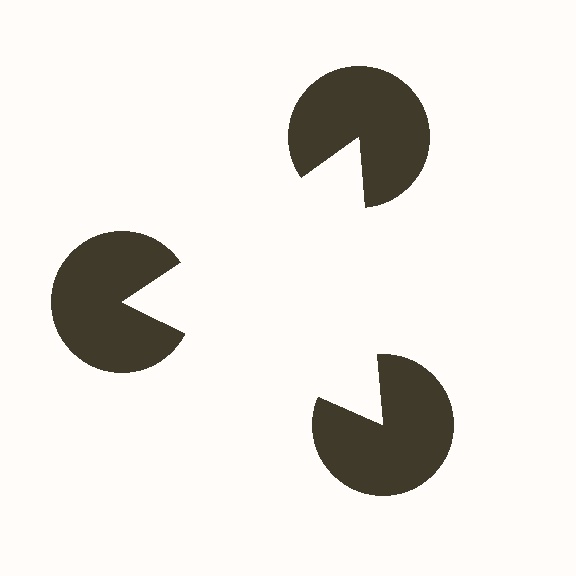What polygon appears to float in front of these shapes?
An illusory triangle — its edges are inferred from the aligned wedge cuts in the pac-man discs, not physically drawn.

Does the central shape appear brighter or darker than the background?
It typically appears slightly brighter than the background, even though no actual brightness change is drawn.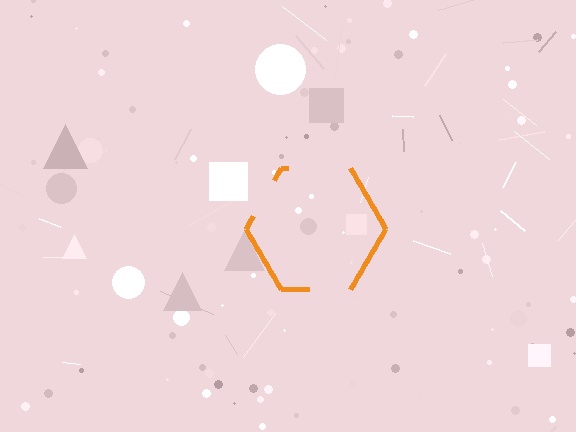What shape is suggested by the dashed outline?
The dashed outline suggests a hexagon.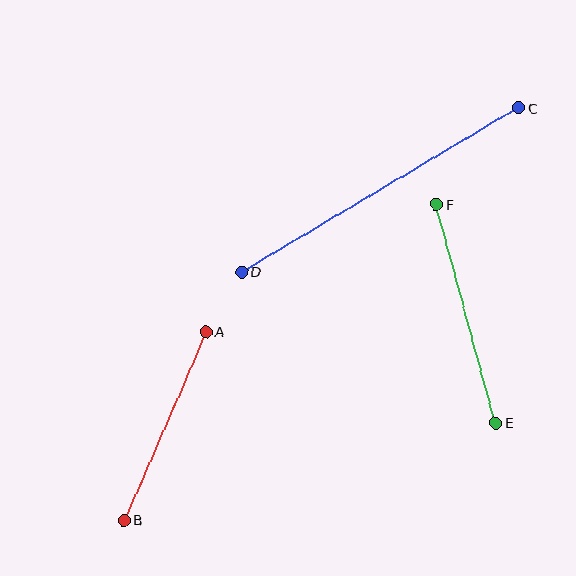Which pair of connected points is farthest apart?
Points C and D are farthest apart.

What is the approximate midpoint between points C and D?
The midpoint is at approximately (380, 190) pixels.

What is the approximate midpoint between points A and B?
The midpoint is at approximately (165, 426) pixels.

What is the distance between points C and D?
The distance is approximately 321 pixels.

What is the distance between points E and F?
The distance is approximately 226 pixels.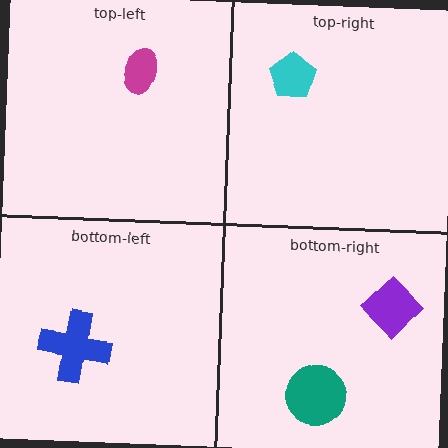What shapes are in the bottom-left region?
The blue cross.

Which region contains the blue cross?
The bottom-left region.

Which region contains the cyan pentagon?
The top-right region.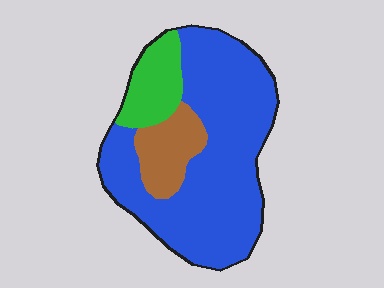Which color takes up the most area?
Blue, at roughly 70%.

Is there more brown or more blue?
Blue.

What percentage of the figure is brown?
Brown takes up less than a quarter of the figure.